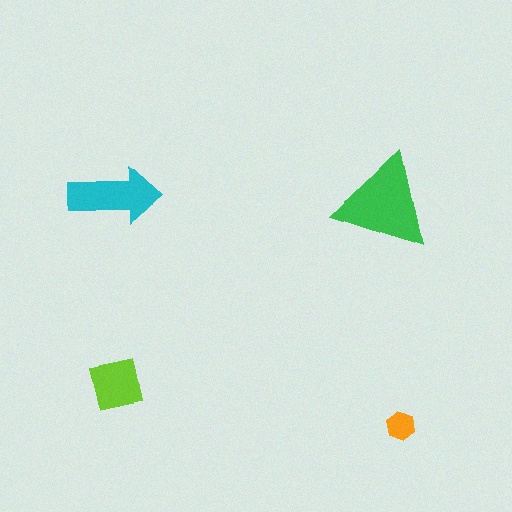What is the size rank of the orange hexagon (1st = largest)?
4th.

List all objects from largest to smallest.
The green triangle, the cyan arrow, the lime square, the orange hexagon.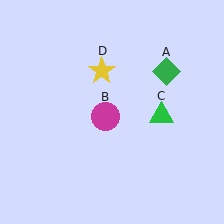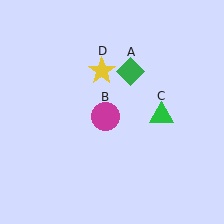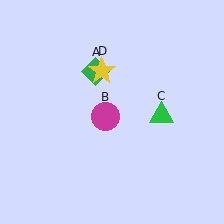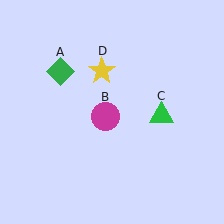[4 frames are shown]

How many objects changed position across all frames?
1 object changed position: green diamond (object A).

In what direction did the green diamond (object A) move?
The green diamond (object A) moved left.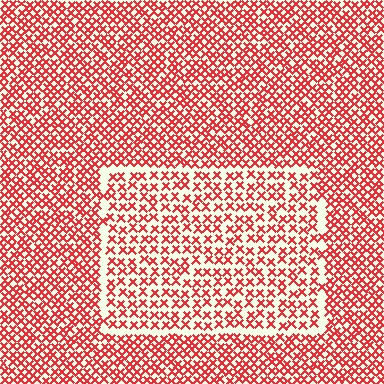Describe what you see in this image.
The image contains small red elements arranged at two different densities. A rectangle-shaped region is visible where the elements are less densely packed than the surrounding area.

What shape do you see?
I see a rectangle.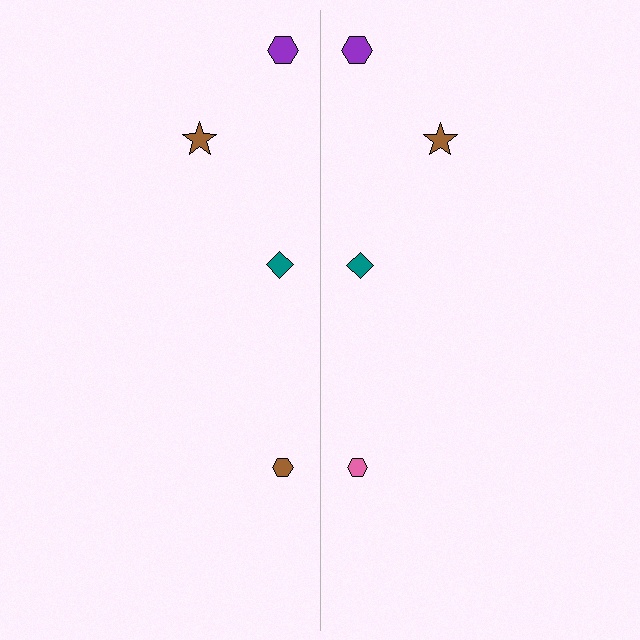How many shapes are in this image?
There are 8 shapes in this image.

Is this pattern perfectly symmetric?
No, the pattern is not perfectly symmetric. The pink hexagon on the right side breaks the symmetry — its mirror counterpart is brown.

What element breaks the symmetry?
The pink hexagon on the right side breaks the symmetry — its mirror counterpart is brown.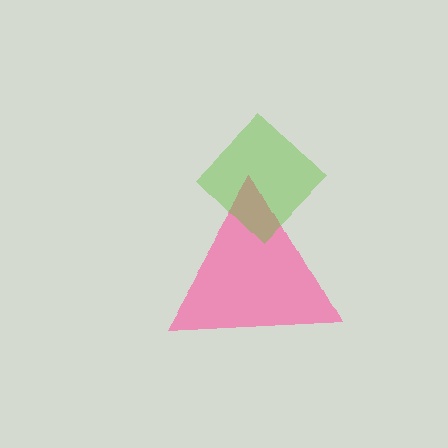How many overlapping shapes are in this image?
There are 2 overlapping shapes in the image.